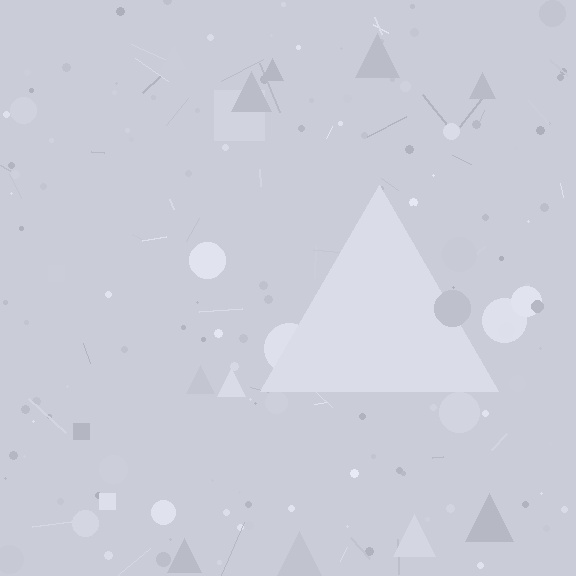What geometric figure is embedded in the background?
A triangle is embedded in the background.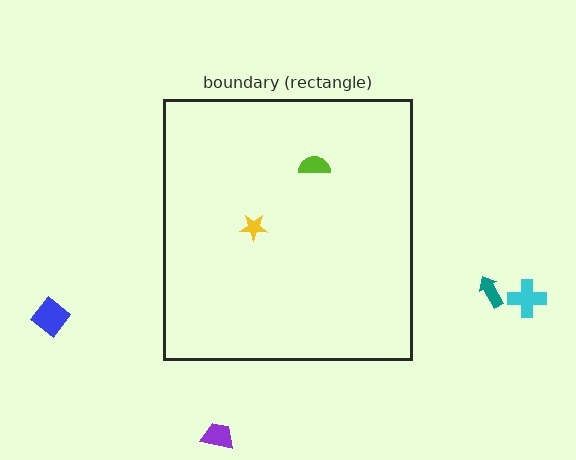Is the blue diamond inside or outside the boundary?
Outside.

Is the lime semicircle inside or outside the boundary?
Inside.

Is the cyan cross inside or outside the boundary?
Outside.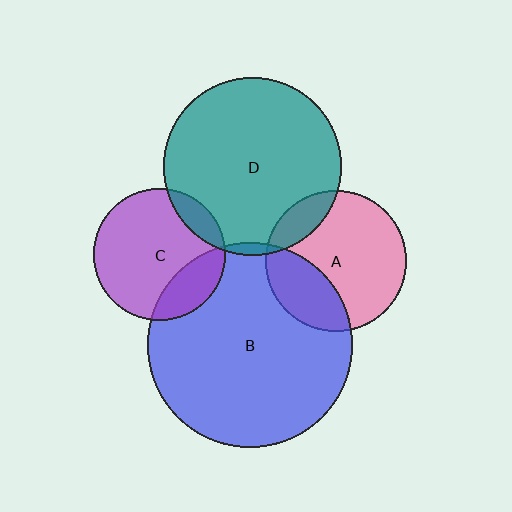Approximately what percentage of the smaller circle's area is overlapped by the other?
Approximately 30%.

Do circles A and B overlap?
Yes.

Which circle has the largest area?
Circle B (blue).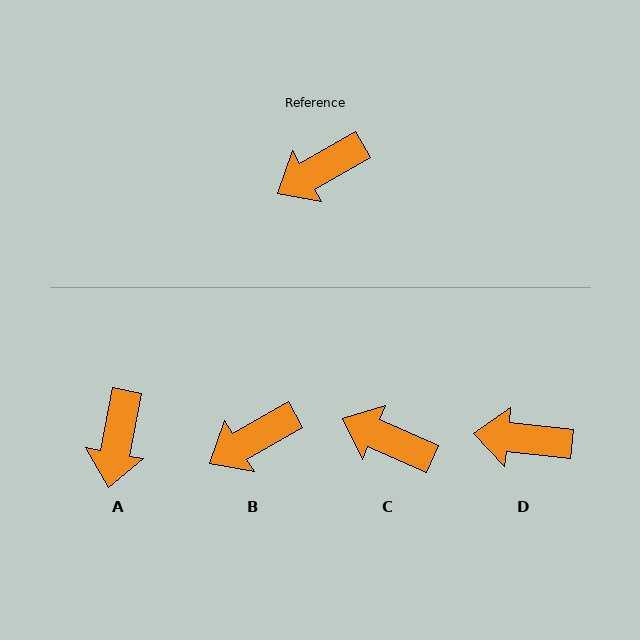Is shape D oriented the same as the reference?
No, it is off by about 36 degrees.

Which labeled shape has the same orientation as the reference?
B.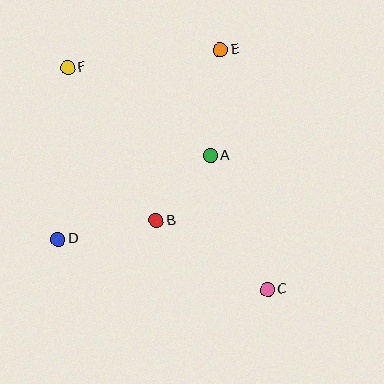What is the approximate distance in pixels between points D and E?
The distance between D and E is approximately 249 pixels.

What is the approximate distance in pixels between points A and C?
The distance between A and C is approximately 145 pixels.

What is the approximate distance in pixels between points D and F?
The distance between D and F is approximately 172 pixels.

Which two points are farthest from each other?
Points C and F are farthest from each other.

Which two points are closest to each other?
Points A and B are closest to each other.